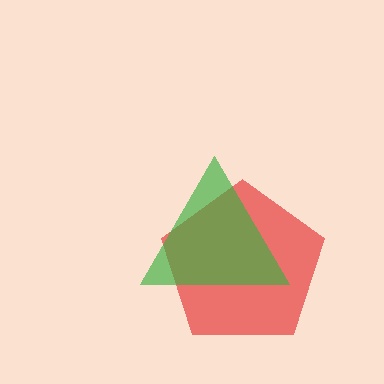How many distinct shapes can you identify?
There are 2 distinct shapes: a red pentagon, a green triangle.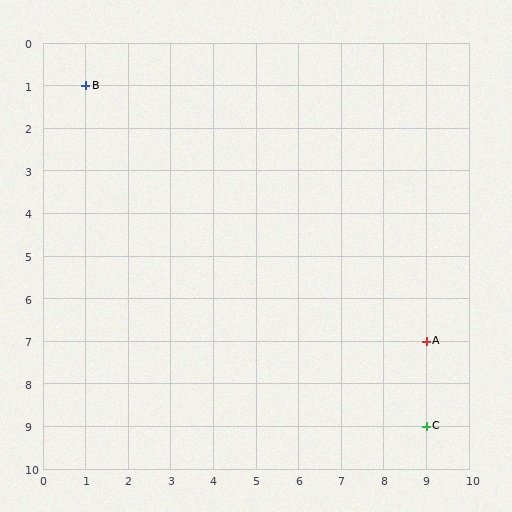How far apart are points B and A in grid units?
Points B and A are 8 columns and 6 rows apart (about 10.0 grid units diagonally).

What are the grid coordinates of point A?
Point A is at grid coordinates (9, 7).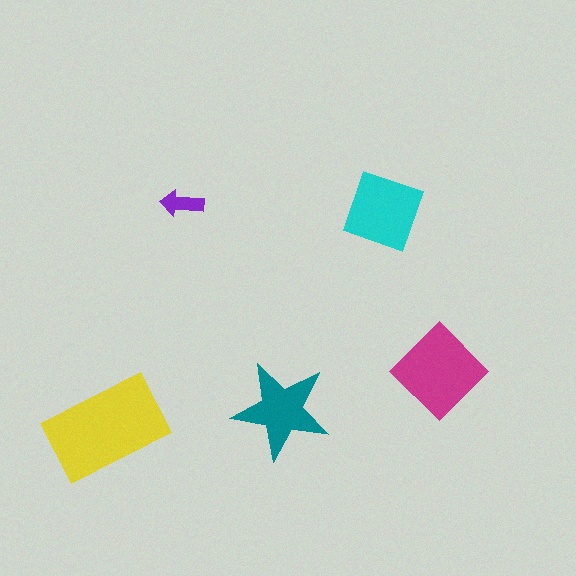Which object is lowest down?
The yellow rectangle is bottommost.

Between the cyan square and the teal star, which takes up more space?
The cyan square.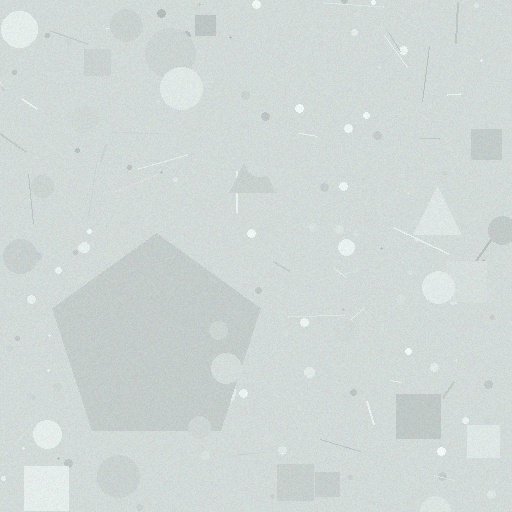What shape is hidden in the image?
A pentagon is hidden in the image.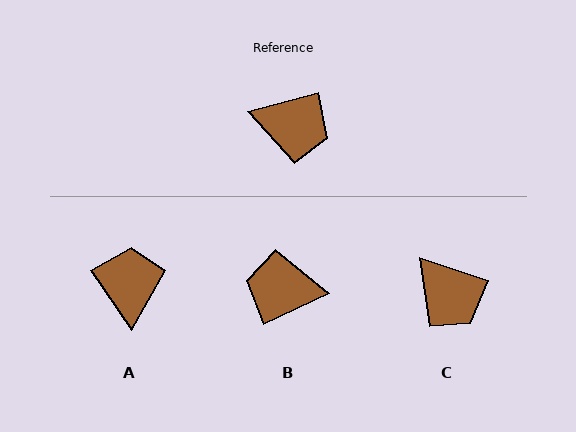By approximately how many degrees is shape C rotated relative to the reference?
Approximately 34 degrees clockwise.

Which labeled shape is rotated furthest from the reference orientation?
B, about 170 degrees away.